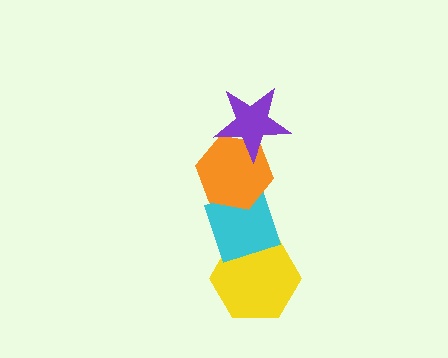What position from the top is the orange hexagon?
The orange hexagon is 2nd from the top.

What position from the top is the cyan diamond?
The cyan diamond is 3rd from the top.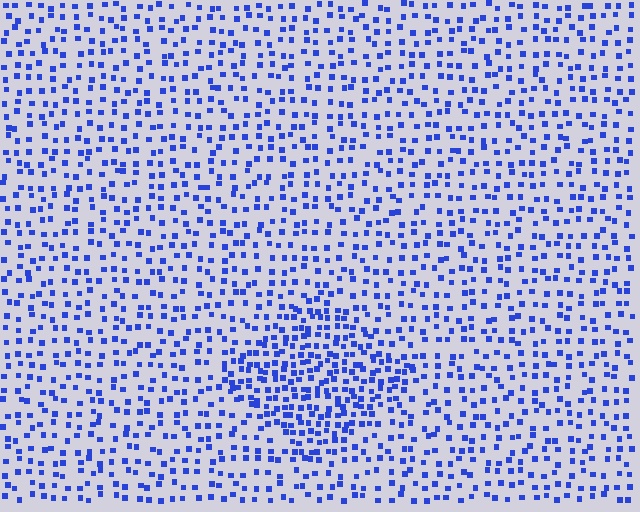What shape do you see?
I see a diamond.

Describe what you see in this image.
The image contains small blue elements arranged at two different densities. A diamond-shaped region is visible where the elements are more densely packed than the surrounding area.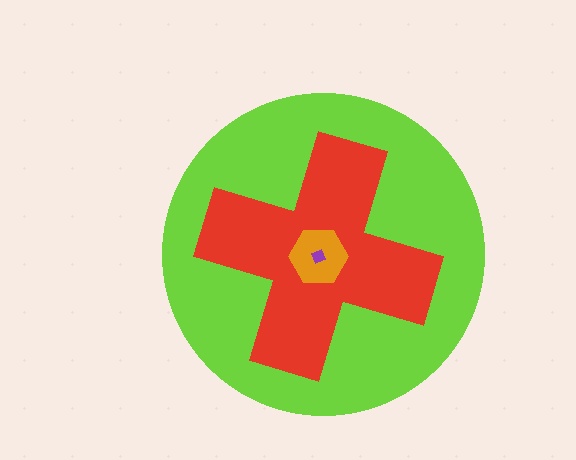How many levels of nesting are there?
4.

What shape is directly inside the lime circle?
The red cross.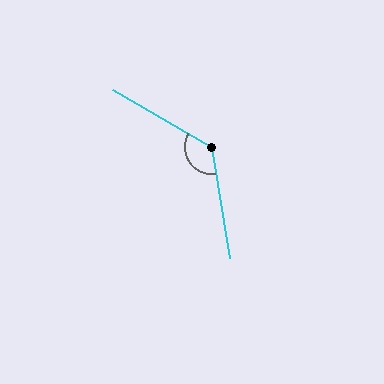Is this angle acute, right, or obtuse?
It is obtuse.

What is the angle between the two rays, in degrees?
Approximately 129 degrees.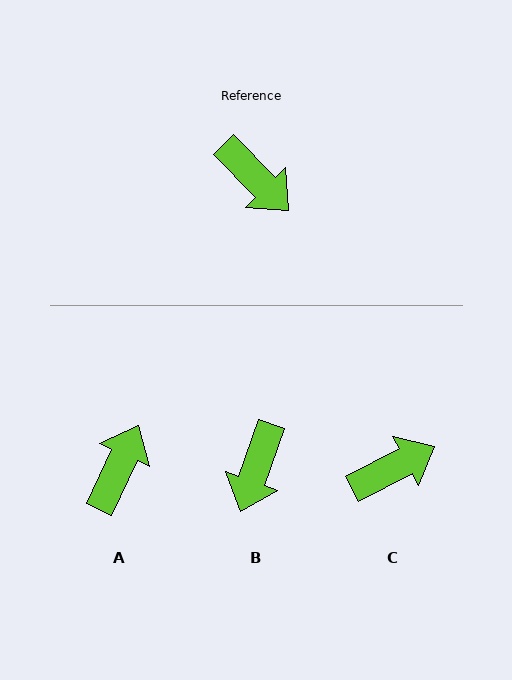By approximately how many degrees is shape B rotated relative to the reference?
Approximately 64 degrees clockwise.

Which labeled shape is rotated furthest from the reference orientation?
A, about 110 degrees away.